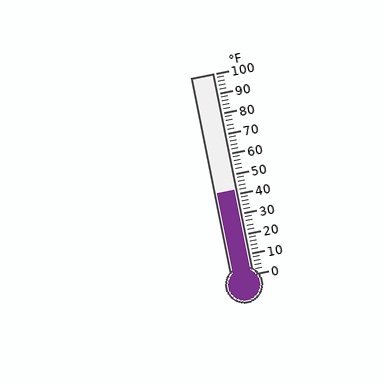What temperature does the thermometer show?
The thermometer shows approximately 42°F.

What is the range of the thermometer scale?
The thermometer scale ranges from 0°F to 100°F.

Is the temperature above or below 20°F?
The temperature is above 20°F.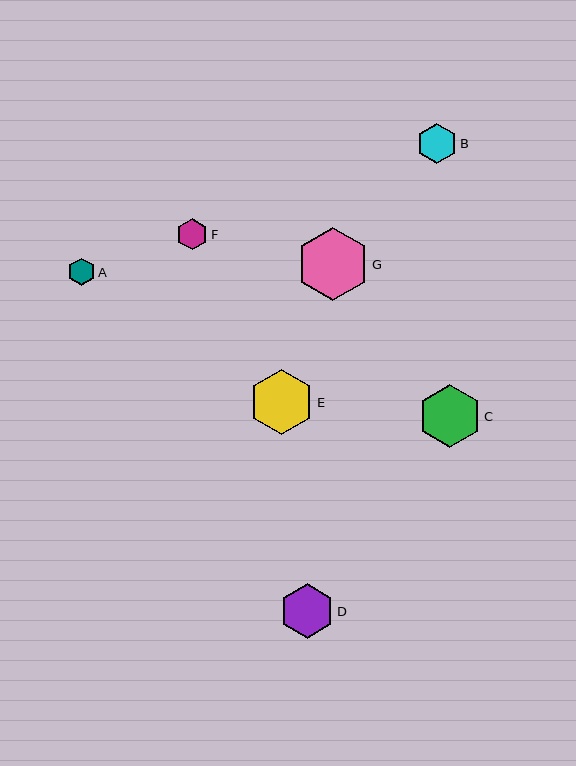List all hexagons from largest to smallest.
From largest to smallest: G, E, C, D, B, F, A.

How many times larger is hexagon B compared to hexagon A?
Hexagon B is approximately 1.5 times the size of hexagon A.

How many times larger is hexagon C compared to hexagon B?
Hexagon C is approximately 1.6 times the size of hexagon B.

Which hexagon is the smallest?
Hexagon A is the smallest with a size of approximately 27 pixels.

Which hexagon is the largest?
Hexagon G is the largest with a size of approximately 73 pixels.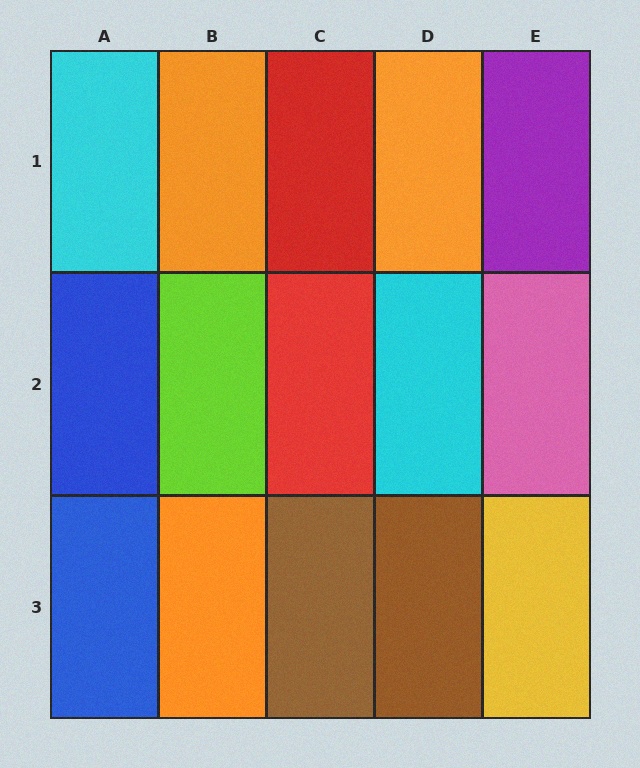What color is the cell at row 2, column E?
Pink.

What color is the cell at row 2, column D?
Cyan.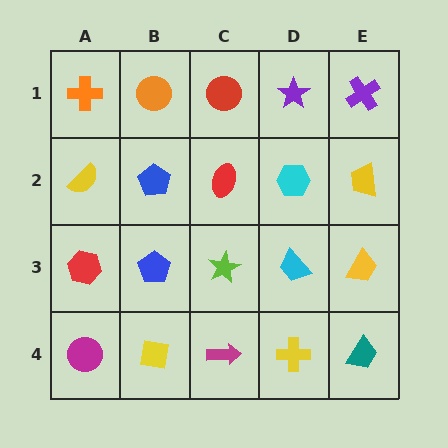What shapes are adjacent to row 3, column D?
A cyan hexagon (row 2, column D), a yellow cross (row 4, column D), a lime star (row 3, column C), a yellow trapezoid (row 3, column E).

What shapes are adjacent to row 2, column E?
A purple cross (row 1, column E), a yellow trapezoid (row 3, column E), a cyan hexagon (row 2, column D).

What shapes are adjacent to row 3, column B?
A blue pentagon (row 2, column B), a yellow square (row 4, column B), a red hexagon (row 3, column A), a lime star (row 3, column C).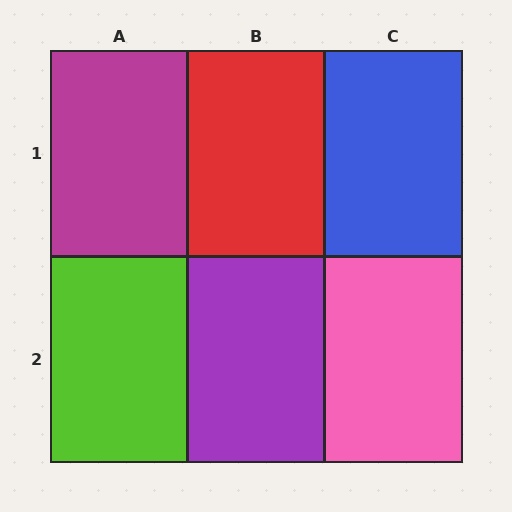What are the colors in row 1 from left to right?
Magenta, red, blue.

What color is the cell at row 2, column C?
Pink.